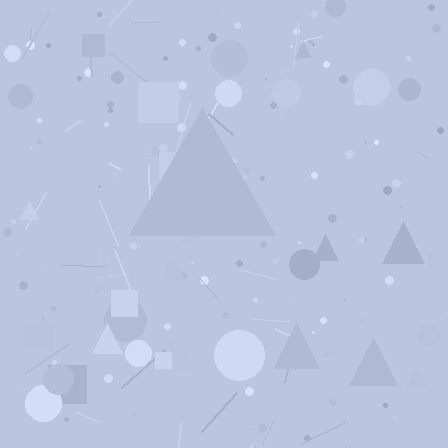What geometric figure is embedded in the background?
A triangle is embedded in the background.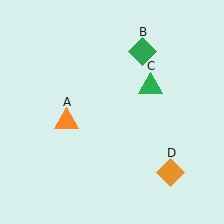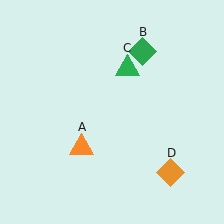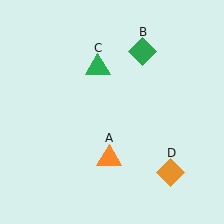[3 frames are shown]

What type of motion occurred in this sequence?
The orange triangle (object A), green triangle (object C) rotated counterclockwise around the center of the scene.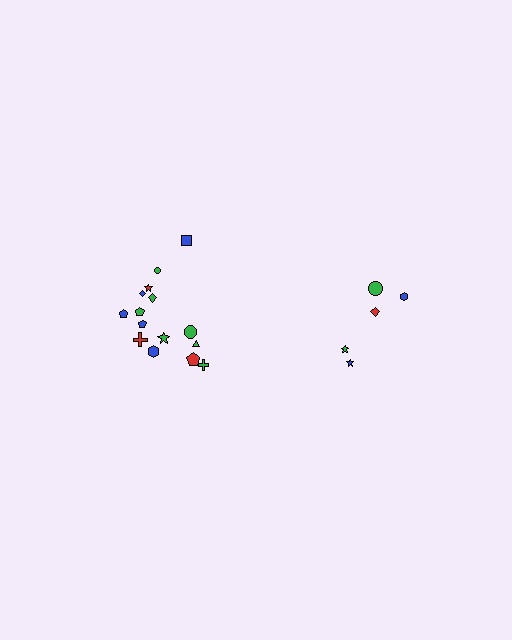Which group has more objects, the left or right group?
The left group.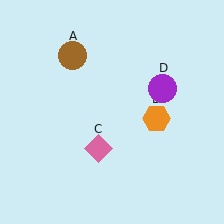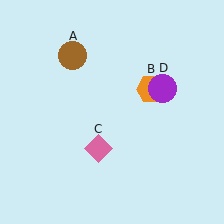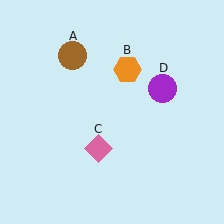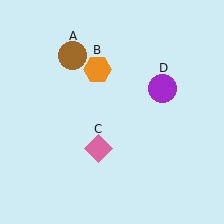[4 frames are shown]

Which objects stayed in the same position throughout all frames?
Brown circle (object A) and pink diamond (object C) and purple circle (object D) remained stationary.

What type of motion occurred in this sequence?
The orange hexagon (object B) rotated counterclockwise around the center of the scene.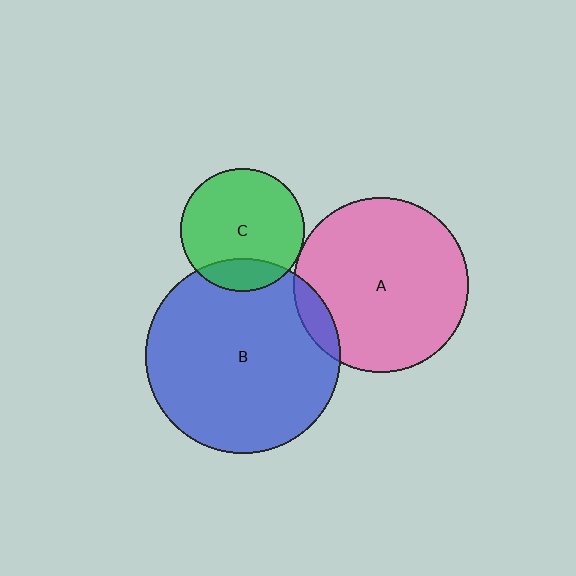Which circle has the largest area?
Circle B (blue).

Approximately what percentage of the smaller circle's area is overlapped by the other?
Approximately 20%.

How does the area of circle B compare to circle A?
Approximately 1.2 times.